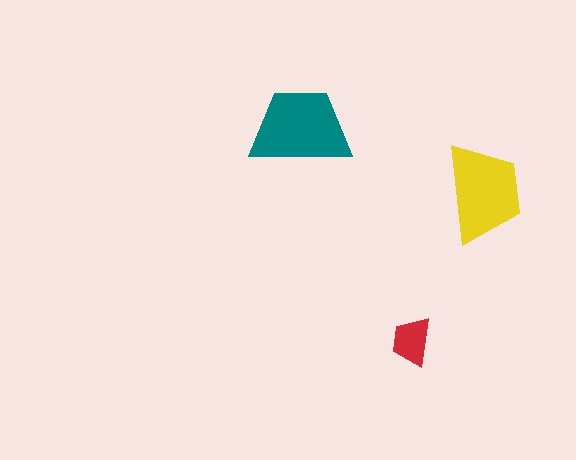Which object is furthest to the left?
The teal trapezoid is leftmost.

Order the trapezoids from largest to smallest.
the teal one, the yellow one, the red one.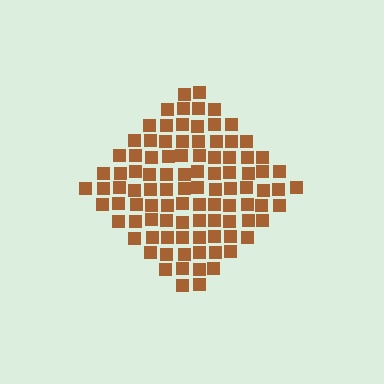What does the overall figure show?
The overall figure shows a diamond.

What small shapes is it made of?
It is made of small squares.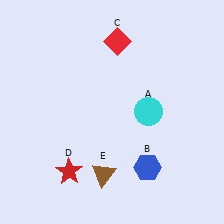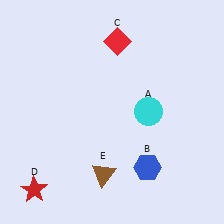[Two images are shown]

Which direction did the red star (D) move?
The red star (D) moved left.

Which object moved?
The red star (D) moved left.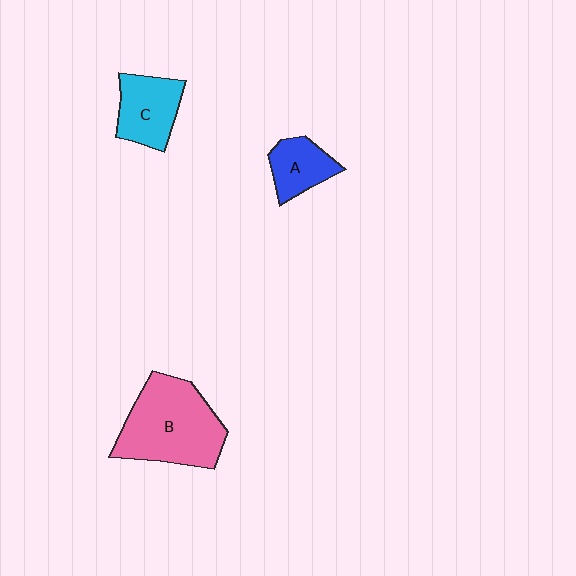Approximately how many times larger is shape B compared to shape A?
Approximately 2.4 times.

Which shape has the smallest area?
Shape A (blue).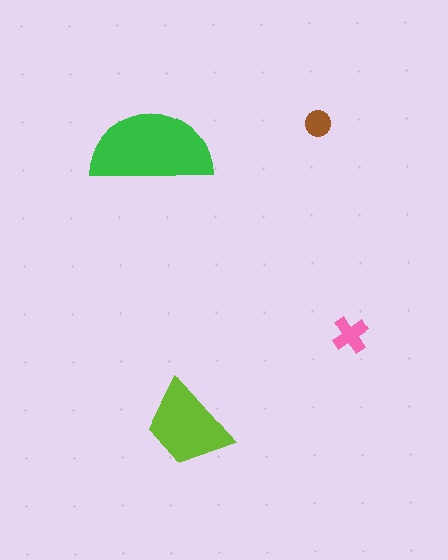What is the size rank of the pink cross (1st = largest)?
3rd.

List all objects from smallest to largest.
The brown circle, the pink cross, the lime trapezoid, the green semicircle.